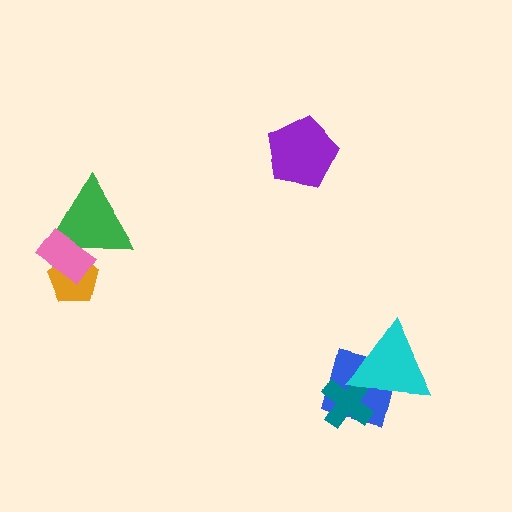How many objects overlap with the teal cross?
2 objects overlap with the teal cross.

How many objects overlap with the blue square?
2 objects overlap with the blue square.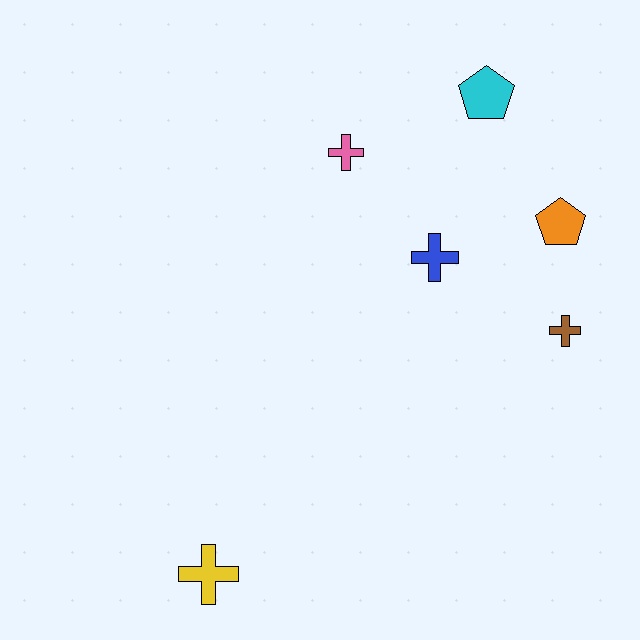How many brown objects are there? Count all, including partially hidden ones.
There is 1 brown object.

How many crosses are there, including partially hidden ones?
There are 4 crosses.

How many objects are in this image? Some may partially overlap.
There are 6 objects.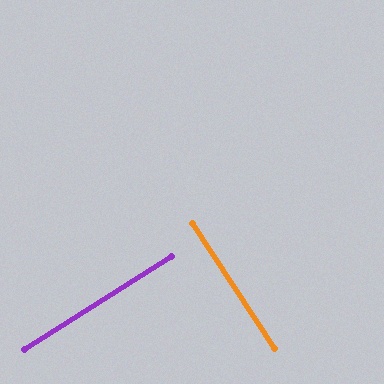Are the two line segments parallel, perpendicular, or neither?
Perpendicular — they meet at approximately 89°.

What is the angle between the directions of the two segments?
Approximately 89 degrees.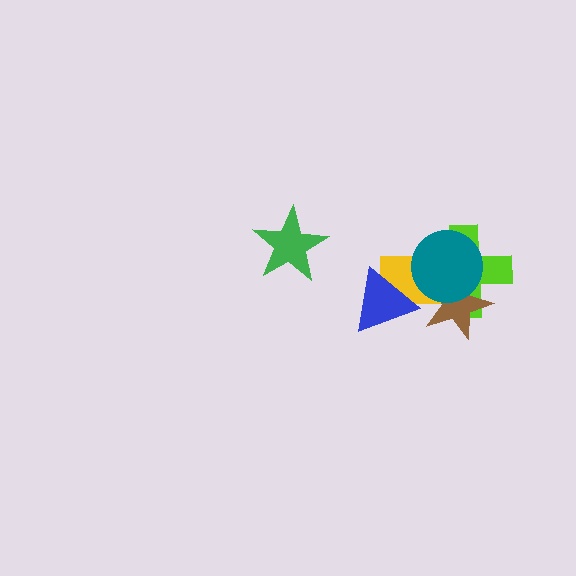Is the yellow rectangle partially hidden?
Yes, it is partially covered by another shape.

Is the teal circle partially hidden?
No, no other shape covers it.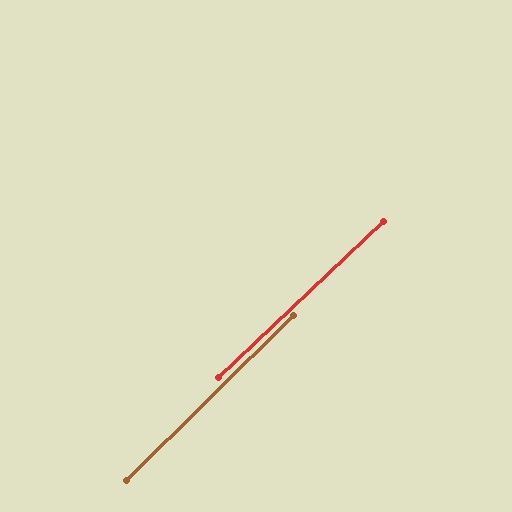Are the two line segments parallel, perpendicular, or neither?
Parallel — their directions differ by only 1.0°.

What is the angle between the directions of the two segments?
Approximately 1 degree.